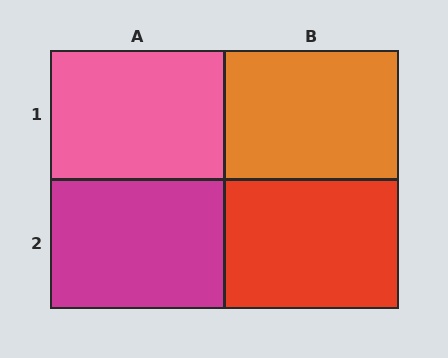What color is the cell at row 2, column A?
Magenta.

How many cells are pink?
1 cell is pink.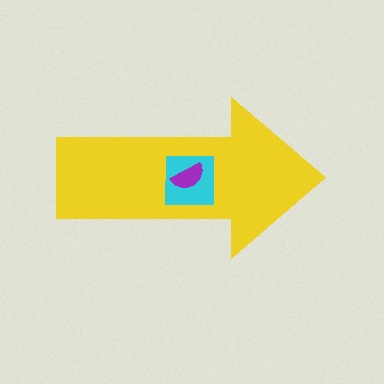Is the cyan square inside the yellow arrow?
Yes.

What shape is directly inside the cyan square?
The purple semicircle.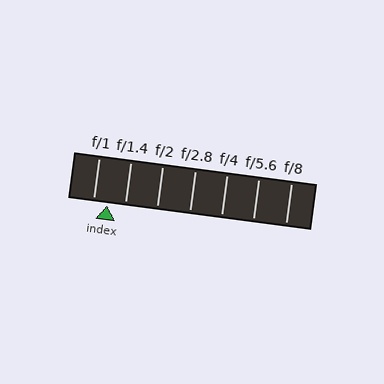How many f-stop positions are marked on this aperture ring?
There are 7 f-stop positions marked.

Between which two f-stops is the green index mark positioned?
The index mark is between f/1 and f/1.4.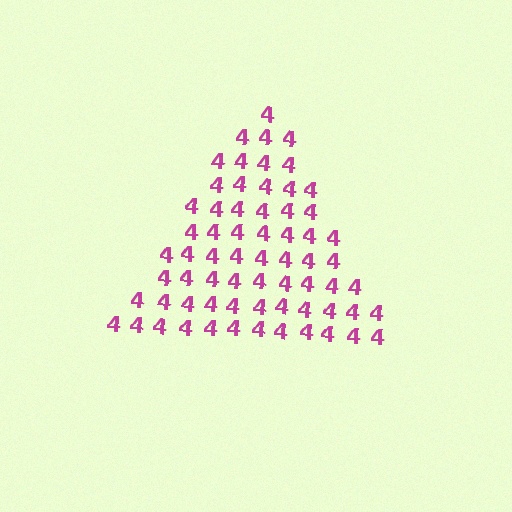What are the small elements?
The small elements are digit 4's.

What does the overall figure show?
The overall figure shows a triangle.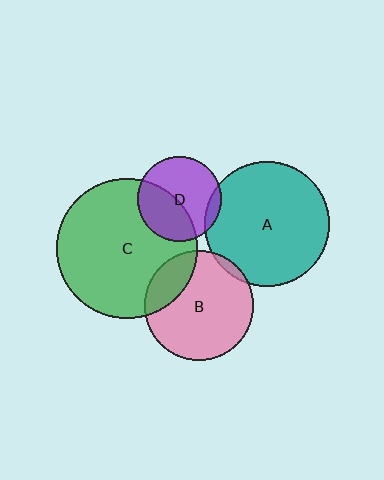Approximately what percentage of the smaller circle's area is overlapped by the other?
Approximately 20%.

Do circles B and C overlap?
Yes.